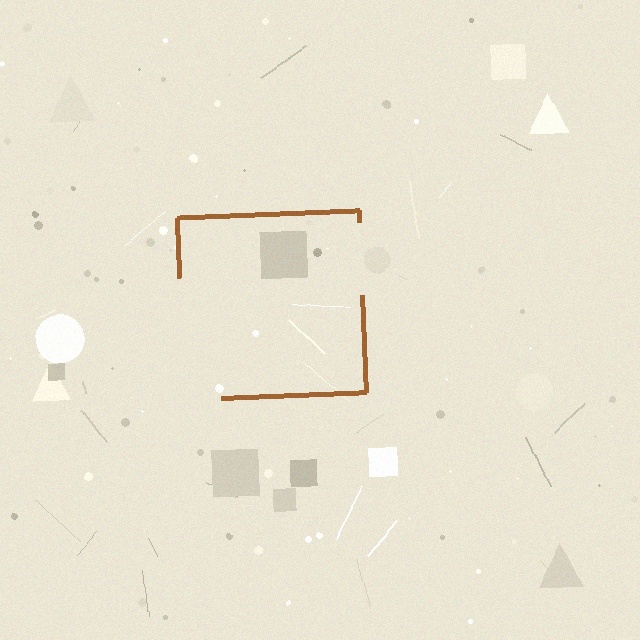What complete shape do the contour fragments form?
The contour fragments form a square.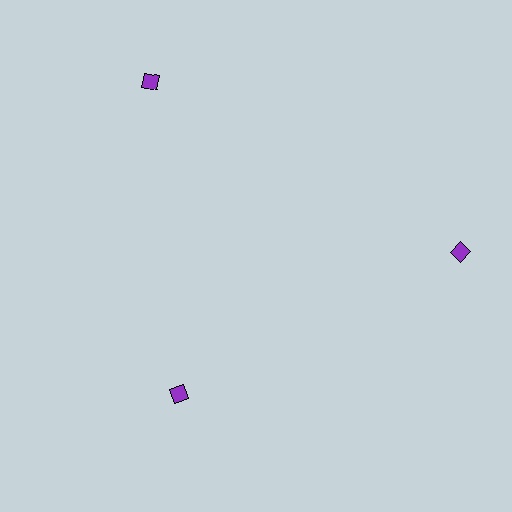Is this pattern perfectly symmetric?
No. The 3 purple diamonds are arranged in a ring, but one element near the 7 o'clock position is pulled inward toward the center, breaking the 3-fold rotational symmetry.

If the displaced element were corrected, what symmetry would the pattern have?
It would have 3-fold rotational symmetry — the pattern would map onto itself every 120 degrees.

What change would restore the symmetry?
The symmetry would be restored by moving it outward, back onto the ring so that all 3 diamonds sit at equal angles and equal distance from the center.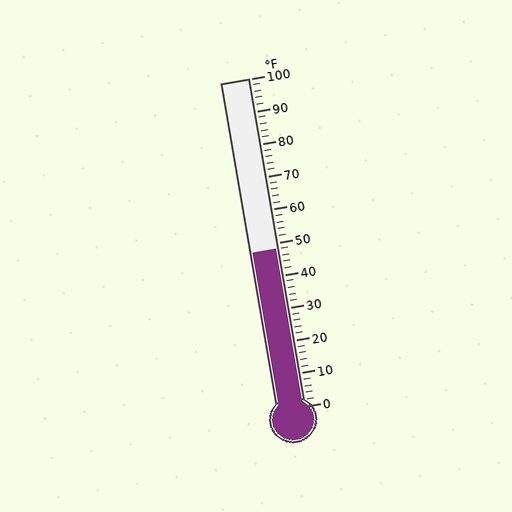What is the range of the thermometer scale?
The thermometer scale ranges from 0°F to 100°F.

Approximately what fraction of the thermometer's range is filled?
The thermometer is filled to approximately 50% of its range.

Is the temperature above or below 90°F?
The temperature is below 90°F.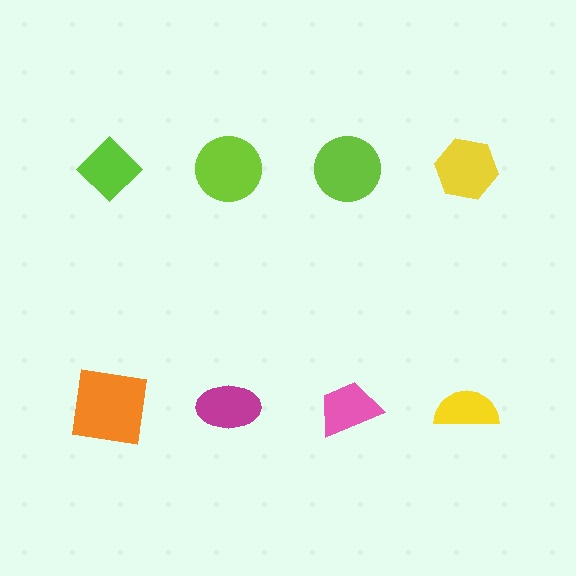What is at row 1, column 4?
A yellow hexagon.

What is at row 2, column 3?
A pink trapezoid.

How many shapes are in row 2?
4 shapes.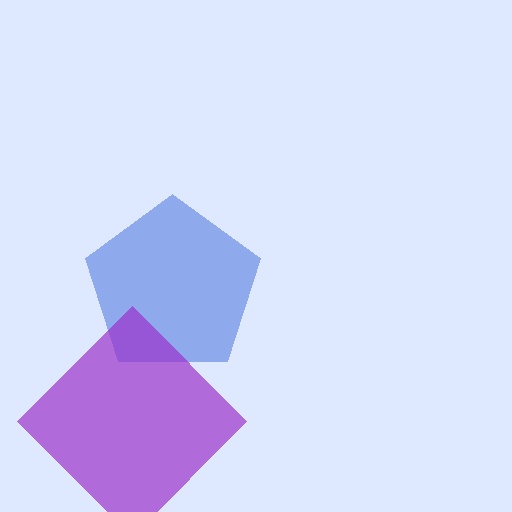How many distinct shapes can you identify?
There are 2 distinct shapes: a blue pentagon, a purple diamond.